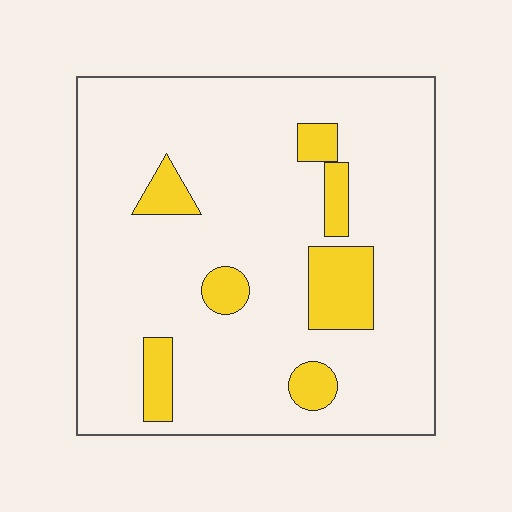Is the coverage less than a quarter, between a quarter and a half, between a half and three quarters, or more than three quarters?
Less than a quarter.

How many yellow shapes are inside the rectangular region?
7.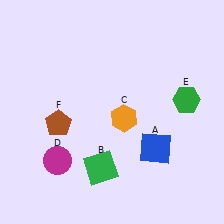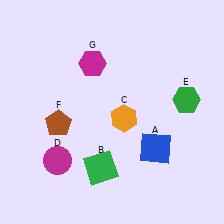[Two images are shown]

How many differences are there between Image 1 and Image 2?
There is 1 difference between the two images.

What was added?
A magenta hexagon (G) was added in Image 2.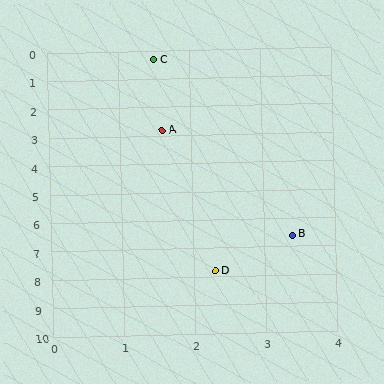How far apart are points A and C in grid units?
Points A and C are about 2.5 grid units apart.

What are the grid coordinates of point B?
Point B is at approximately (3.4, 6.6).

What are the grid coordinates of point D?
Point D is at approximately (2.3, 7.8).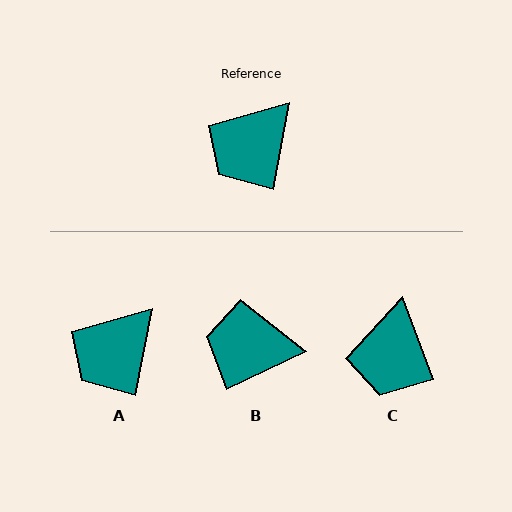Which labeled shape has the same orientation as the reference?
A.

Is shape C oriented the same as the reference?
No, it is off by about 32 degrees.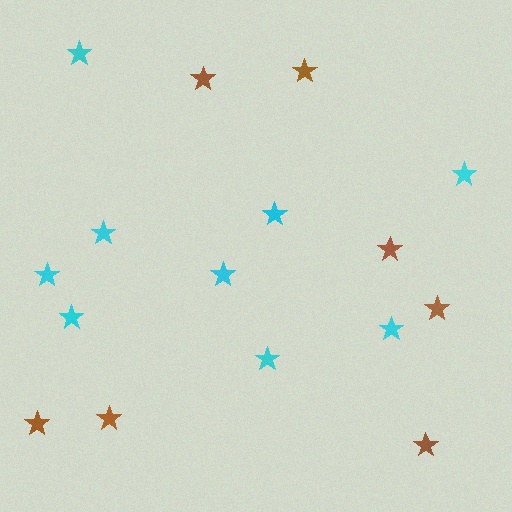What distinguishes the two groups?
There are 2 groups: one group of cyan stars (9) and one group of brown stars (7).